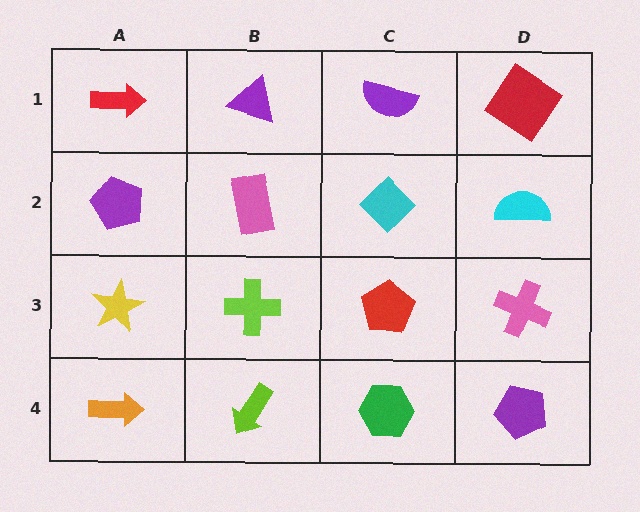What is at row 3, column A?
A yellow star.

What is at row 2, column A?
A purple pentagon.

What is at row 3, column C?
A red pentagon.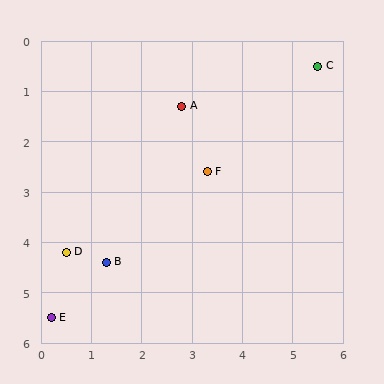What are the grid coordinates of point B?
Point B is at approximately (1.3, 4.4).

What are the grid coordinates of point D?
Point D is at approximately (0.5, 4.2).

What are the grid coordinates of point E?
Point E is at approximately (0.2, 5.5).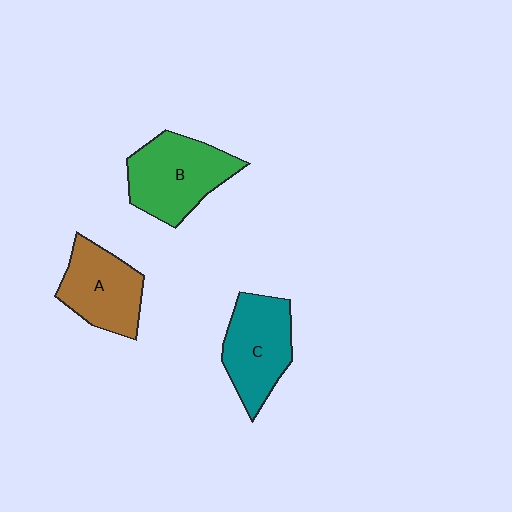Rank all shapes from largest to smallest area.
From largest to smallest: B (green), C (teal), A (brown).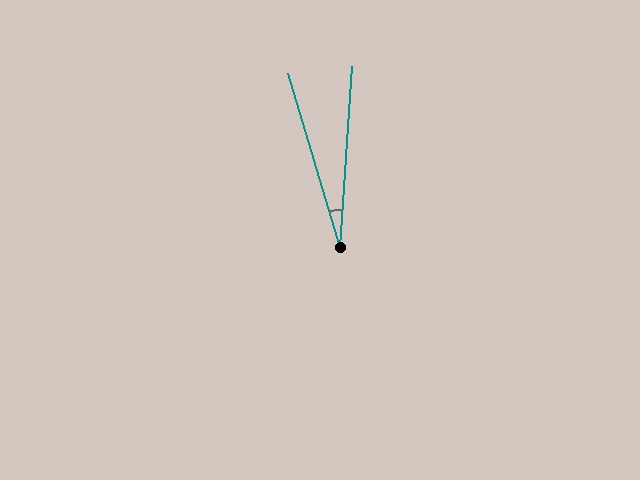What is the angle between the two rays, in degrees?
Approximately 20 degrees.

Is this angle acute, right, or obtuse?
It is acute.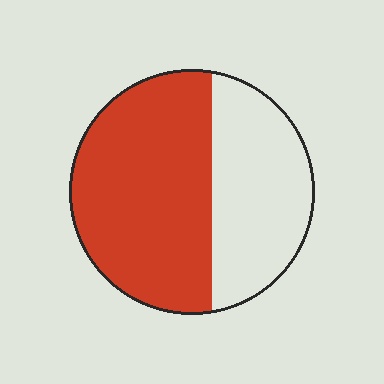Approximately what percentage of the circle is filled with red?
Approximately 60%.